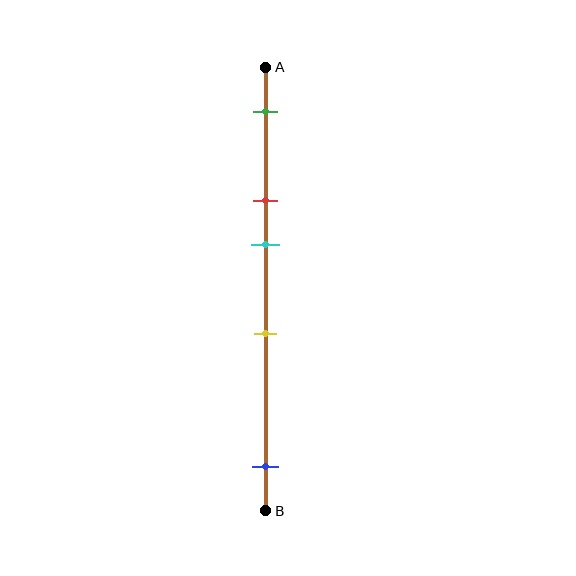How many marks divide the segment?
There are 5 marks dividing the segment.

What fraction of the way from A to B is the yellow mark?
The yellow mark is approximately 60% (0.6) of the way from A to B.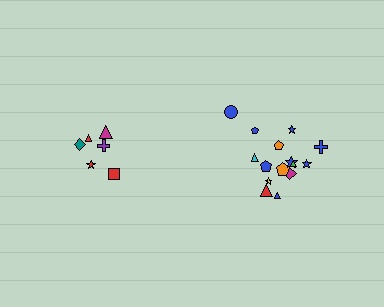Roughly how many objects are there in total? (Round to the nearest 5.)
Roughly 20 objects in total.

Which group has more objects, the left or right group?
The right group.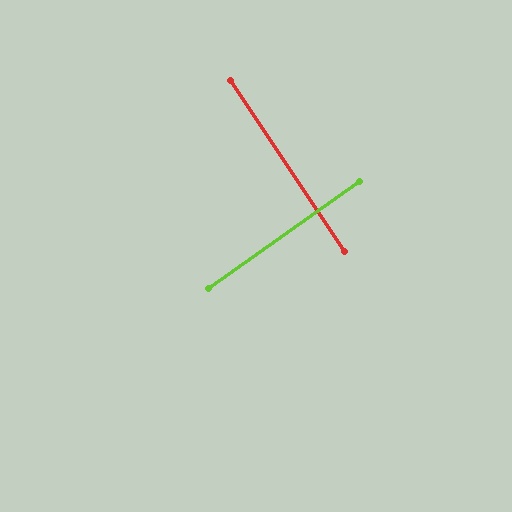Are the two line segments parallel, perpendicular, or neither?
Perpendicular — they meet at approximately 89°.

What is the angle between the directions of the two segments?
Approximately 89 degrees.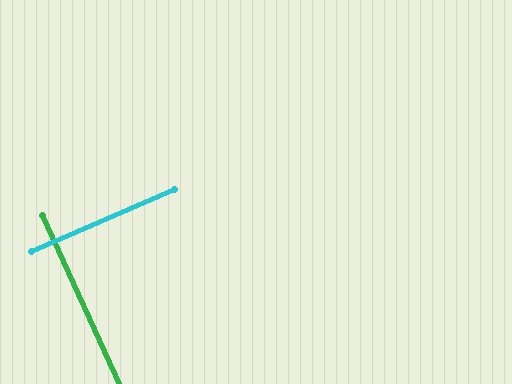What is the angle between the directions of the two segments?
Approximately 89 degrees.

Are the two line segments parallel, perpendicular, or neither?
Perpendicular — they meet at approximately 89°.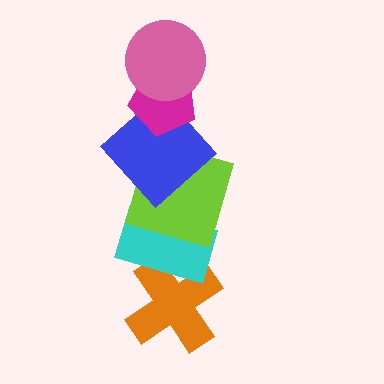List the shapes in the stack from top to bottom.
From top to bottom: the pink circle, the magenta pentagon, the blue diamond, the lime square, the cyan rectangle, the orange cross.